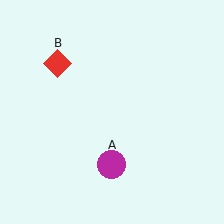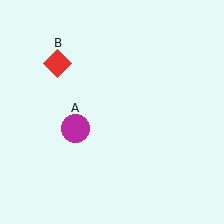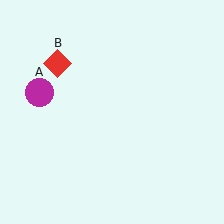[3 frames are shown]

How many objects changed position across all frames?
1 object changed position: magenta circle (object A).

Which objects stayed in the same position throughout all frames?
Red diamond (object B) remained stationary.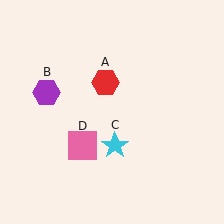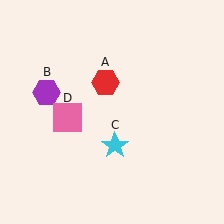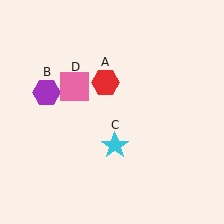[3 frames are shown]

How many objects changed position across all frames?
1 object changed position: pink square (object D).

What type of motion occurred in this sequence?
The pink square (object D) rotated clockwise around the center of the scene.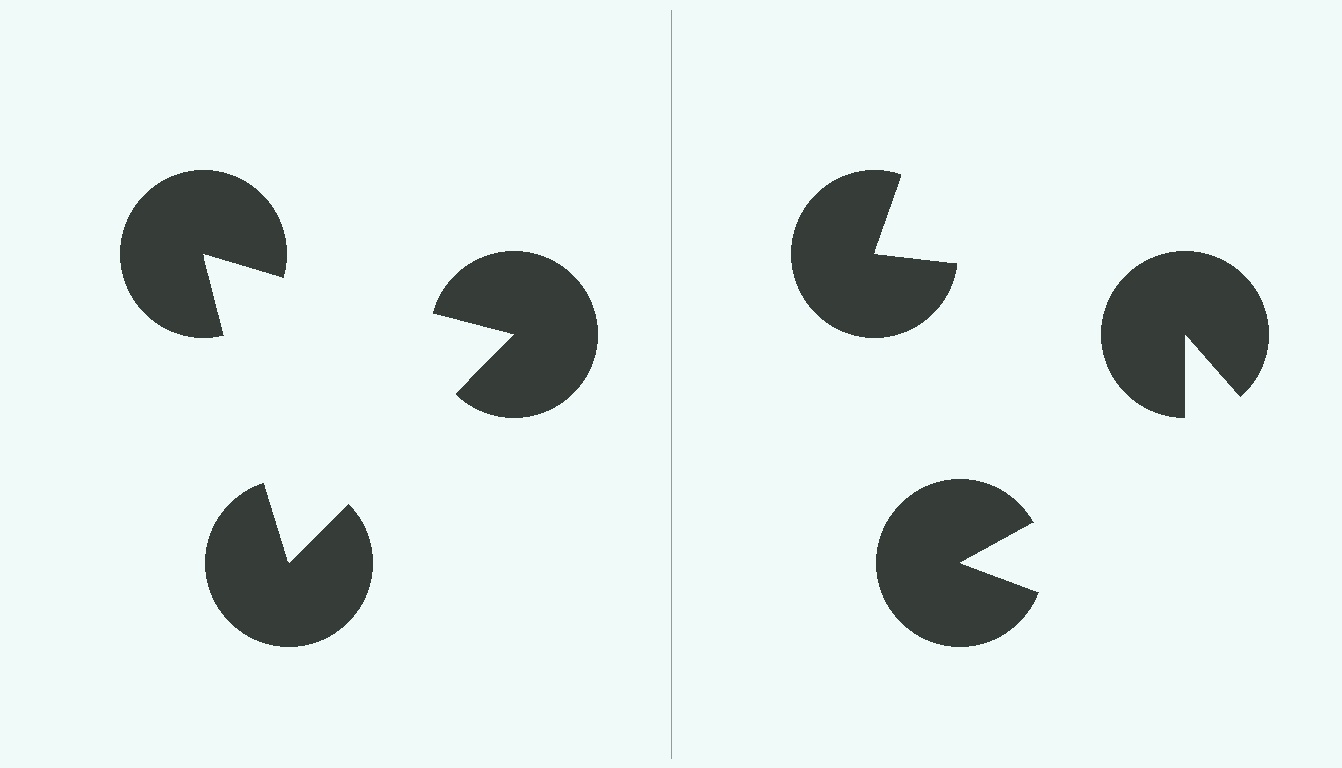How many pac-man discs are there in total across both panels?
6 — 3 on each side.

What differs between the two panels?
The pac-man discs are positioned identically on both sides; only the wedge orientations differ. On the left they align to a triangle; on the right they are misaligned.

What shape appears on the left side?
An illusory triangle.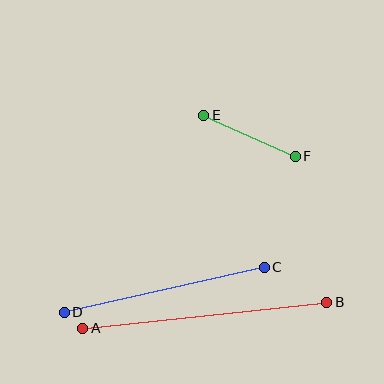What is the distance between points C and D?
The distance is approximately 205 pixels.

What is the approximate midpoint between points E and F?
The midpoint is at approximately (249, 136) pixels.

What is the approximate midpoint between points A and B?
The midpoint is at approximately (205, 315) pixels.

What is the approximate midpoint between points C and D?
The midpoint is at approximately (164, 290) pixels.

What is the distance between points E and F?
The distance is approximately 100 pixels.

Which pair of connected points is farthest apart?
Points A and B are farthest apart.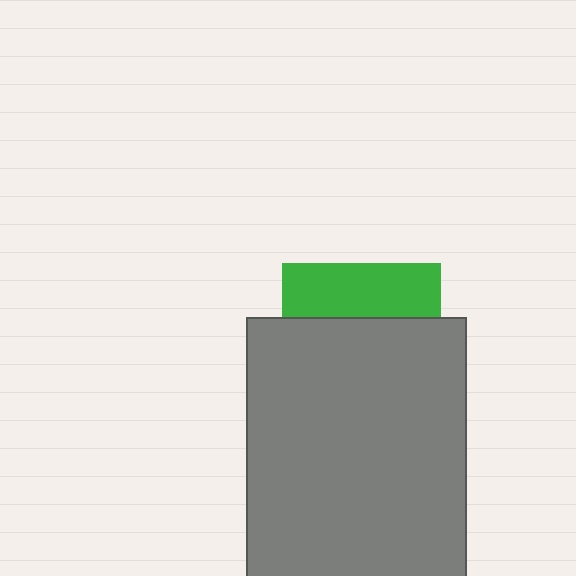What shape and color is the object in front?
The object in front is a gray rectangle.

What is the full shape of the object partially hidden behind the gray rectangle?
The partially hidden object is a green square.